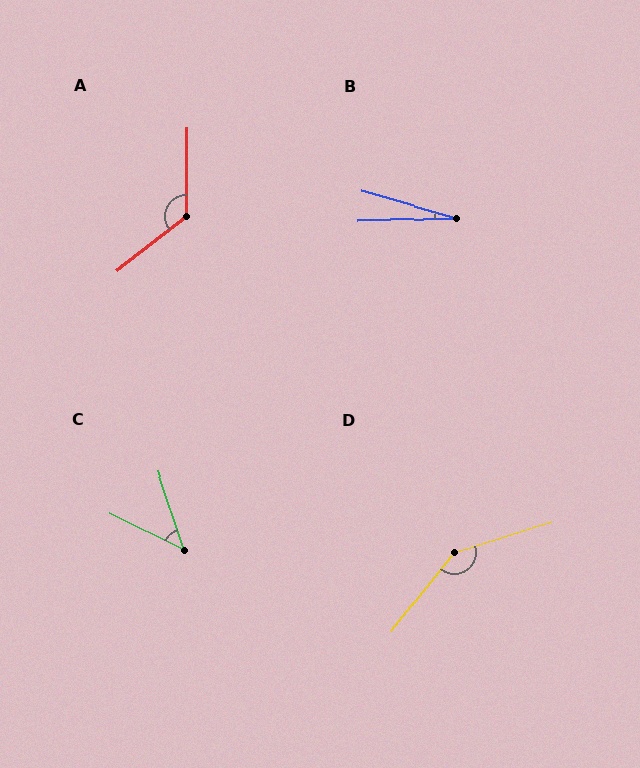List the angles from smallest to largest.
B (18°), C (46°), A (129°), D (146°).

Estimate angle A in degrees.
Approximately 129 degrees.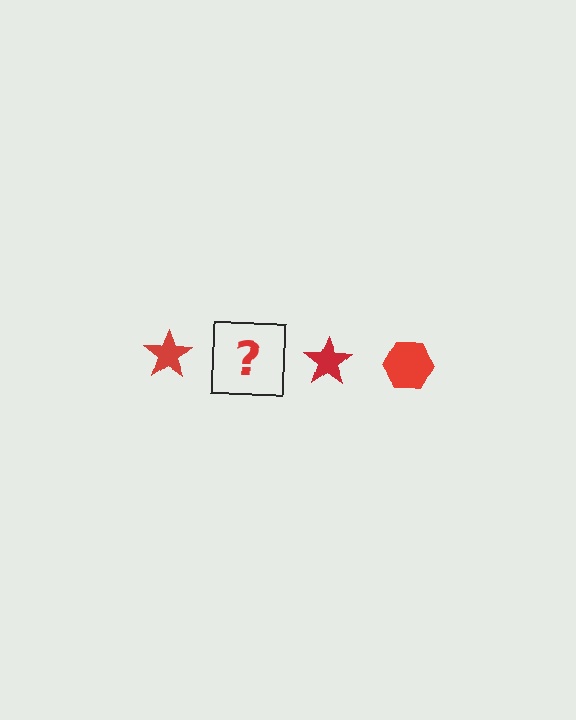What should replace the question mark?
The question mark should be replaced with a red hexagon.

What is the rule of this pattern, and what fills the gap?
The rule is that the pattern cycles through star, hexagon shapes in red. The gap should be filled with a red hexagon.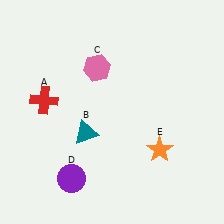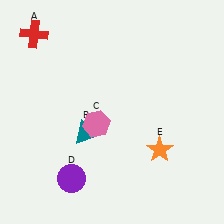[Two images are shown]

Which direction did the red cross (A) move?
The red cross (A) moved up.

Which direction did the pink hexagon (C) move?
The pink hexagon (C) moved down.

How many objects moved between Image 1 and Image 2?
2 objects moved between the two images.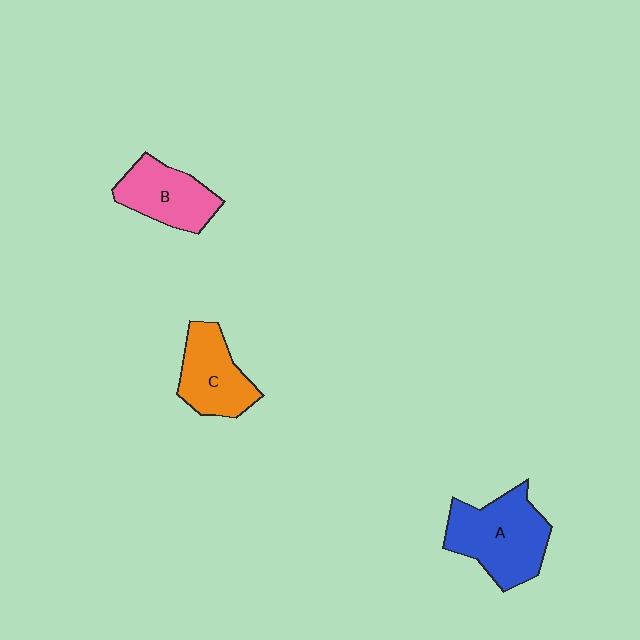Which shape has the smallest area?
Shape B (pink).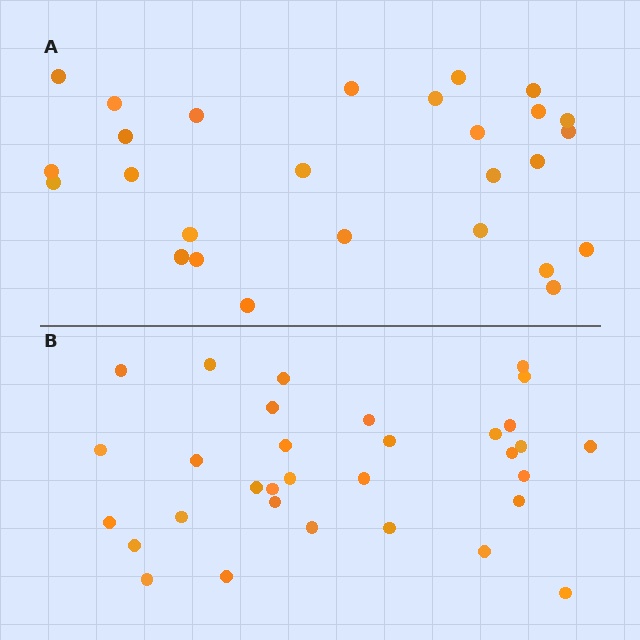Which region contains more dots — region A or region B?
Region B (the bottom region) has more dots.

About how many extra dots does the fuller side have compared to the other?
Region B has about 5 more dots than region A.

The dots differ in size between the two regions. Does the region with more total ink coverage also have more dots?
No. Region A has more total ink coverage because its dots are larger, but region B actually contains more individual dots. Total area can be misleading — the number of items is what matters here.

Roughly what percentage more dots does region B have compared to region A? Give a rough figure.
About 20% more.